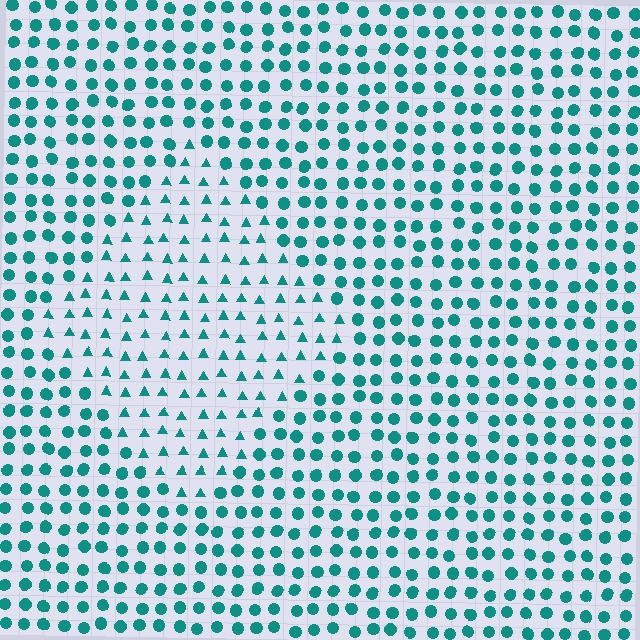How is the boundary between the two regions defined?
The boundary is defined by a change in element shape: triangles inside vs. circles outside. All elements share the same color and spacing.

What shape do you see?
I see a diamond.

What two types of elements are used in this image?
The image uses triangles inside the diamond region and circles outside it.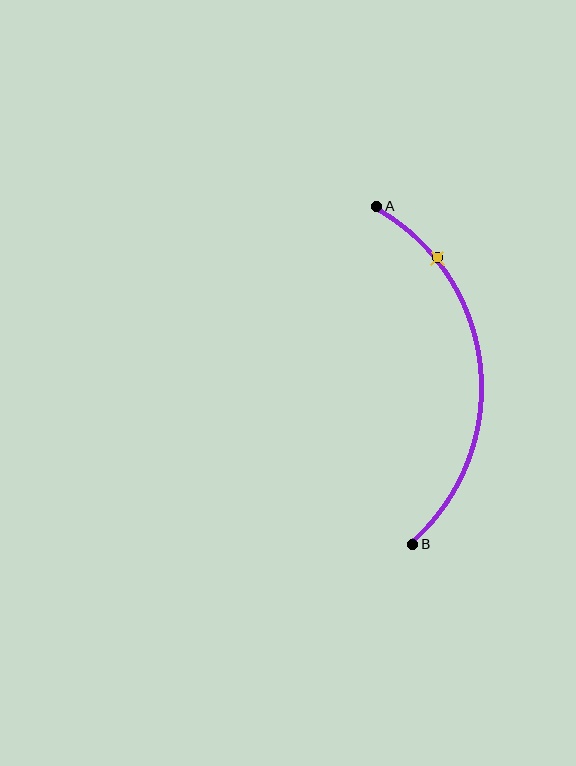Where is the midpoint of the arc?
The arc midpoint is the point on the curve farthest from the straight line joining A and B. It sits to the right of that line.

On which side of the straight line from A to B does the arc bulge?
The arc bulges to the right of the straight line connecting A and B.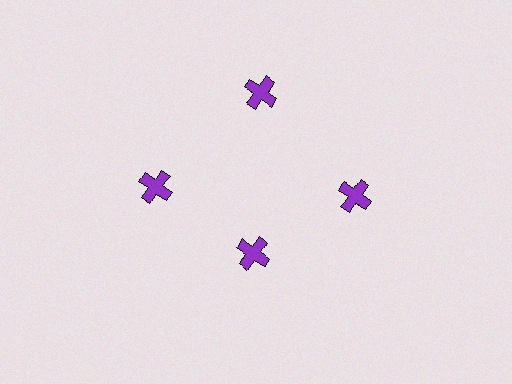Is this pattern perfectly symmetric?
No. The 4 purple crosses are arranged in a ring, but one element near the 6 o'clock position is pulled inward toward the center, breaking the 4-fold rotational symmetry.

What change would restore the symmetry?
The symmetry would be restored by moving it outward, back onto the ring so that all 4 crosses sit at equal angles and equal distance from the center.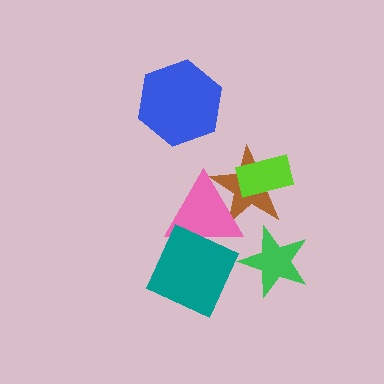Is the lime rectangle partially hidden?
No, no other shape covers it.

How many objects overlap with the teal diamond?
1 object overlaps with the teal diamond.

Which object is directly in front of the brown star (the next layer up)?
The lime rectangle is directly in front of the brown star.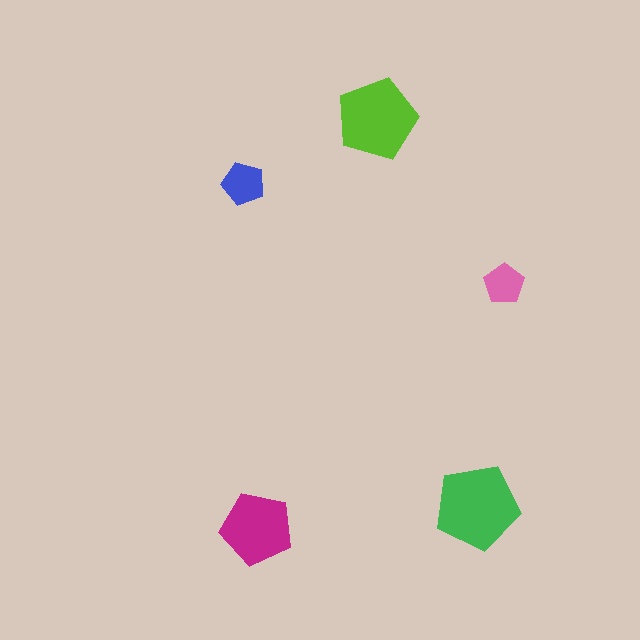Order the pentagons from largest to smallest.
the green one, the lime one, the magenta one, the blue one, the pink one.